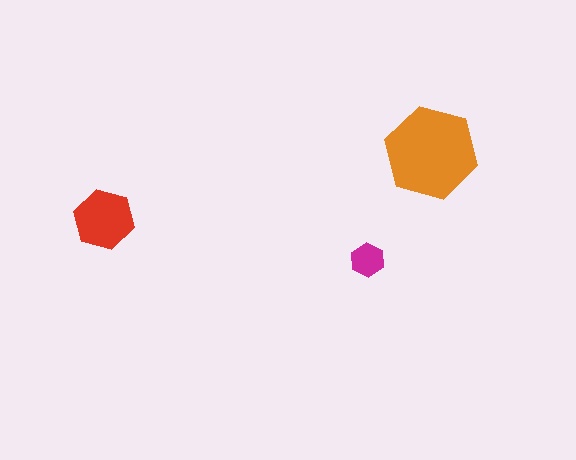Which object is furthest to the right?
The orange hexagon is rightmost.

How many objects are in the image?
There are 3 objects in the image.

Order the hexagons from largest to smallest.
the orange one, the red one, the magenta one.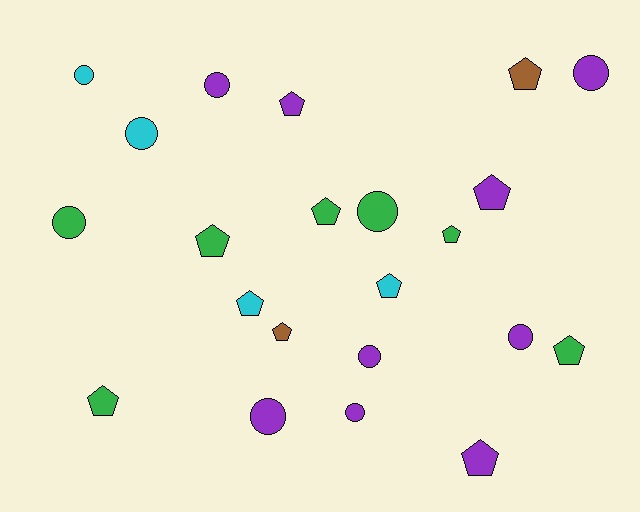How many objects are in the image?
There are 22 objects.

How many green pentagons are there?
There are 5 green pentagons.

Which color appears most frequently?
Purple, with 9 objects.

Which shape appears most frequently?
Pentagon, with 12 objects.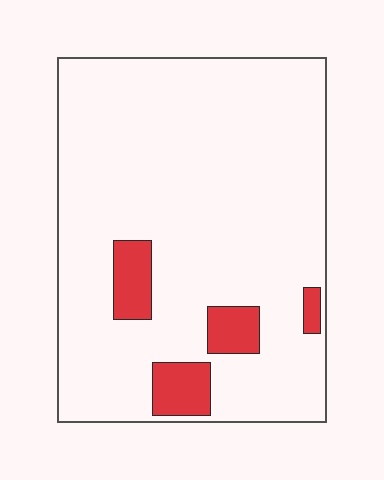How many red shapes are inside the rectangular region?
4.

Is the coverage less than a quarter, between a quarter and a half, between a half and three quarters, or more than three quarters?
Less than a quarter.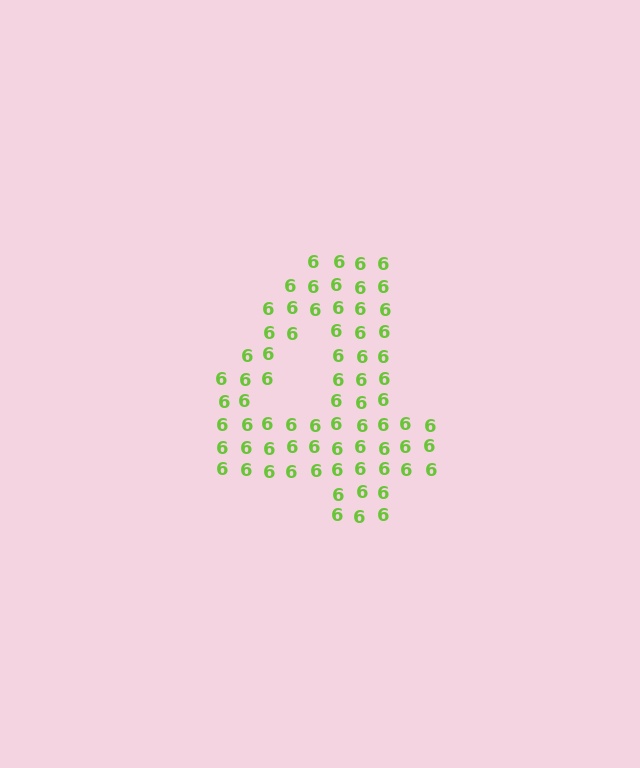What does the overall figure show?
The overall figure shows the digit 4.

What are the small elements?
The small elements are digit 6's.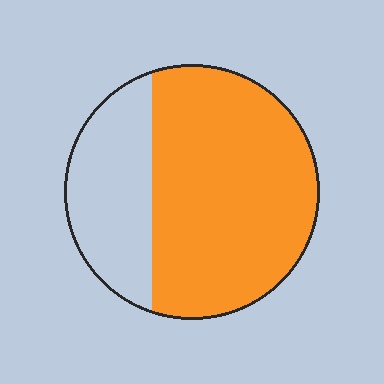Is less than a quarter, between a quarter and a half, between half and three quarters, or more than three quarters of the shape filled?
Between half and three quarters.